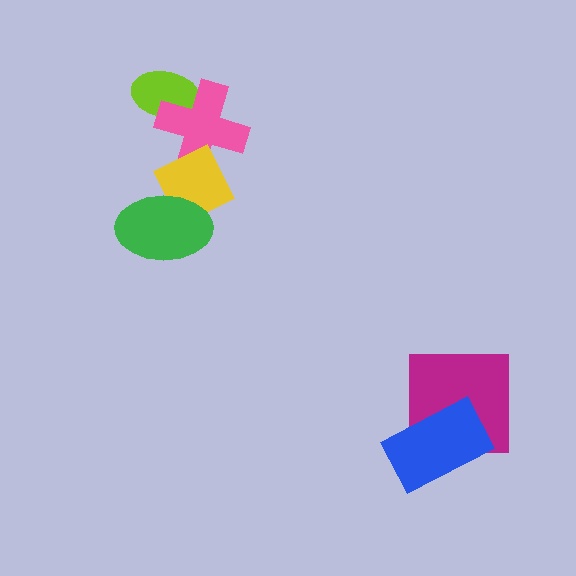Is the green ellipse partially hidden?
No, no other shape covers it.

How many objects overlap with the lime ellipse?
1 object overlaps with the lime ellipse.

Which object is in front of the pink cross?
The yellow diamond is in front of the pink cross.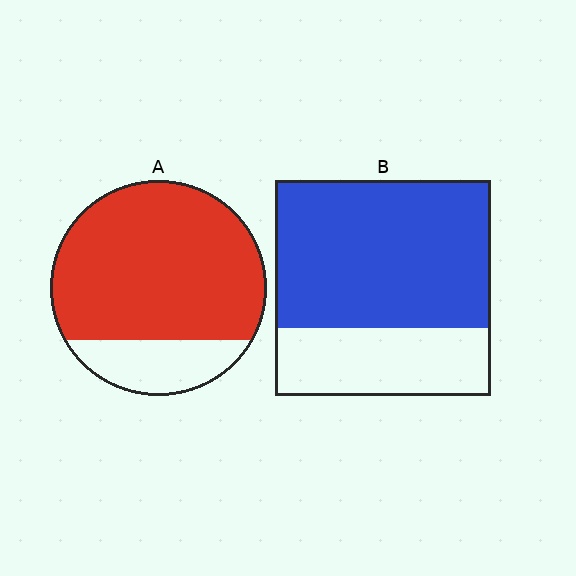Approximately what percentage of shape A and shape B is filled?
A is approximately 80% and B is approximately 70%.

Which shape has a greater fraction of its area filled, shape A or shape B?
Shape A.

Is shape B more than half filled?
Yes.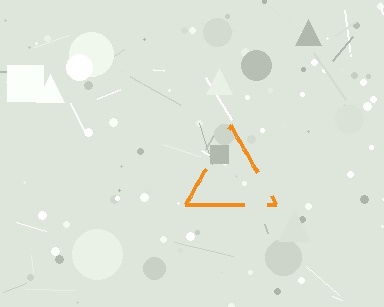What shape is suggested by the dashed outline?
The dashed outline suggests a triangle.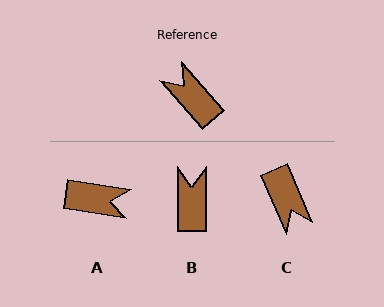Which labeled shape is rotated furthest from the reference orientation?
C, about 162 degrees away.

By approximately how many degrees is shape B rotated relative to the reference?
Approximately 41 degrees clockwise.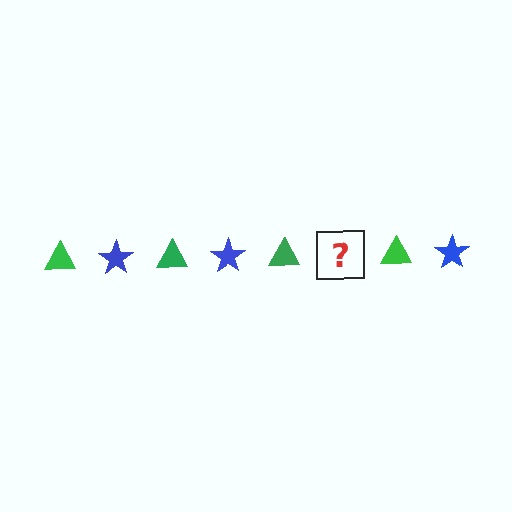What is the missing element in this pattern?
The missing element is a blue star.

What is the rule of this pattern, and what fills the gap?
The rule is that the pattern alternates between green triangle and blue star. The gap should be filled with a blue star.